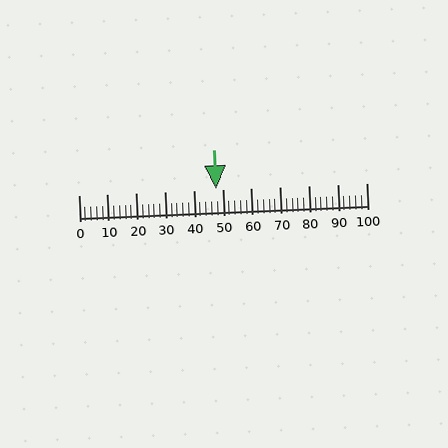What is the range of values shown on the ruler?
The ruler shows values from 0 to 100.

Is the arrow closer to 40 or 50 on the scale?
The arrow is closer to 50.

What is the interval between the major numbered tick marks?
The major tick marks are spaced 10 units apart.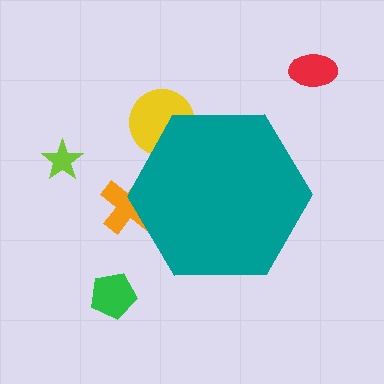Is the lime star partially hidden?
No, the lime star is fully visible.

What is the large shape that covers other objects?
A teal hexagon.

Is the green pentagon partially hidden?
No, the green pentagon is fully visible.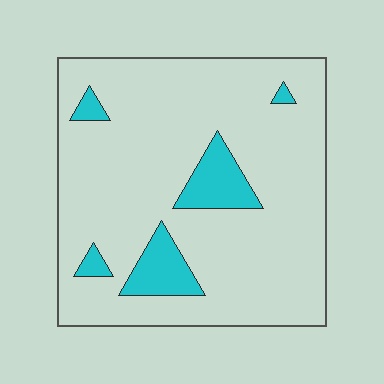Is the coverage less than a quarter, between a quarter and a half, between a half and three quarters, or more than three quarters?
Less than a quarter.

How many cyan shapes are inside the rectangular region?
5.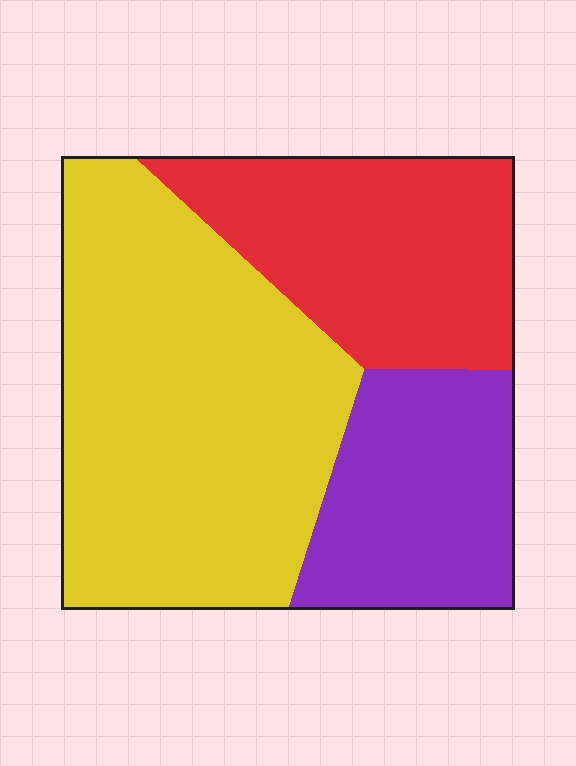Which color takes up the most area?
Yellow, at roughly 50%.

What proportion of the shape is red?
Red takes up about one quarter (1/4) of the shape.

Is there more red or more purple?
Red.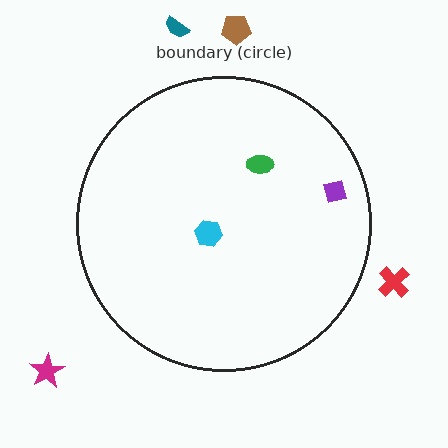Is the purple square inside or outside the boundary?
Inside.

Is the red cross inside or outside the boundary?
Outside.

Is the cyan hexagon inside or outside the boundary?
Inside.